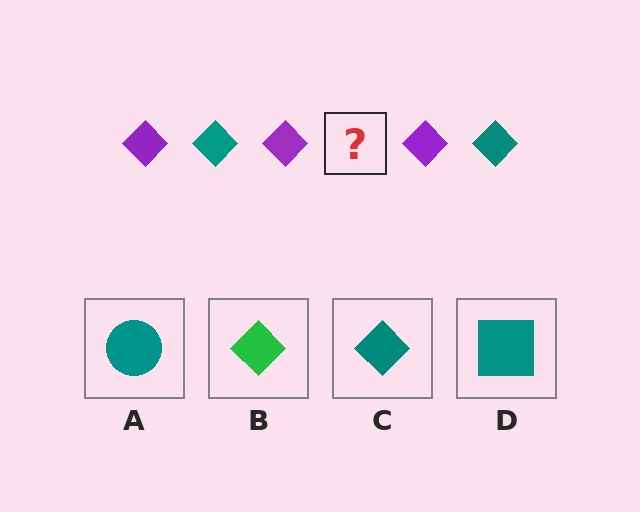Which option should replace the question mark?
Option C.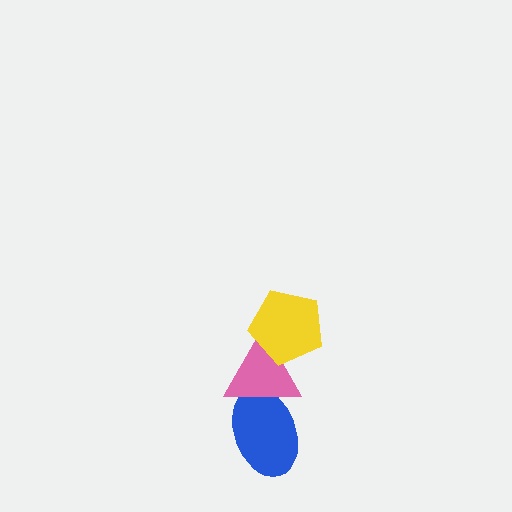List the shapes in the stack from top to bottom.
From top to bottom: the yellow pentagon, the pink triangle, the blue ellipse.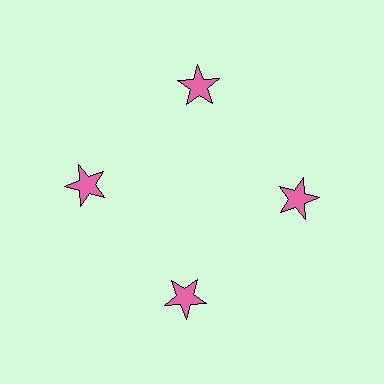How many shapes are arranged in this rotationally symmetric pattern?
There are 4 shapes, arranged in 4 groups of 1.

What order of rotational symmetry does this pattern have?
This pattern has 4-fold rotational symmetry.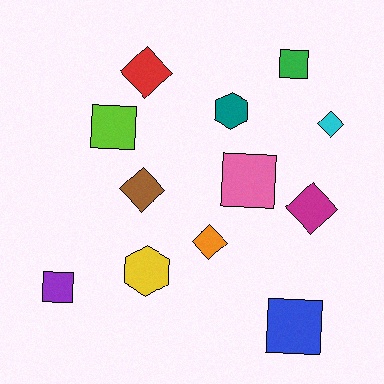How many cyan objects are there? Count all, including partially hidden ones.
There is 1 cyan object.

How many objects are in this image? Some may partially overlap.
There are 12 objects.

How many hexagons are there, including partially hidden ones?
There are 2 hexagons.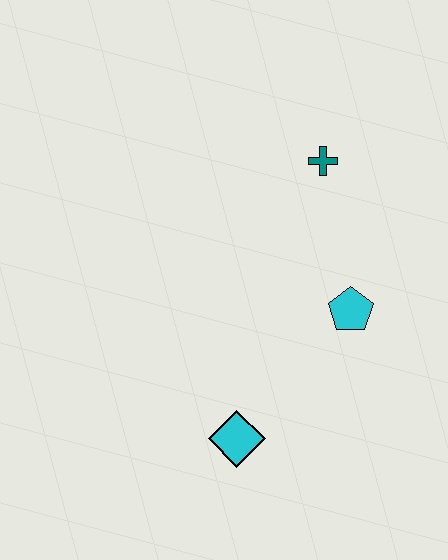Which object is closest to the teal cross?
The cyan pentagon is closest to the teal cross.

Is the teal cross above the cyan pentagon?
Yes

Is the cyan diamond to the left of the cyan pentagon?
Yes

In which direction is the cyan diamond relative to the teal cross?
The cyan diamond is below the teal cross.